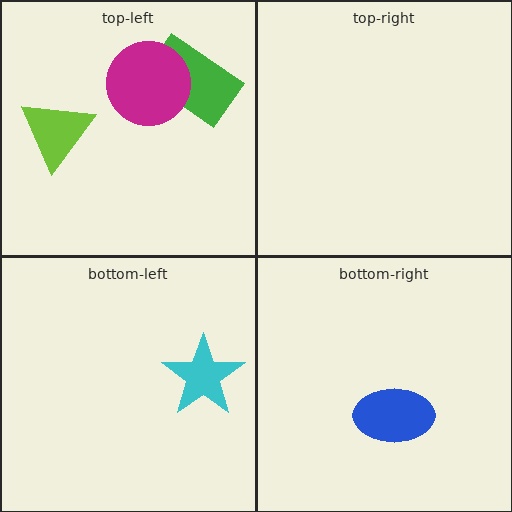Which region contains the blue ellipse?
The bottom-right region.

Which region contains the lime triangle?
The top-left region.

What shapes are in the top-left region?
The green rectangle, the lime triangle, the magenta circle.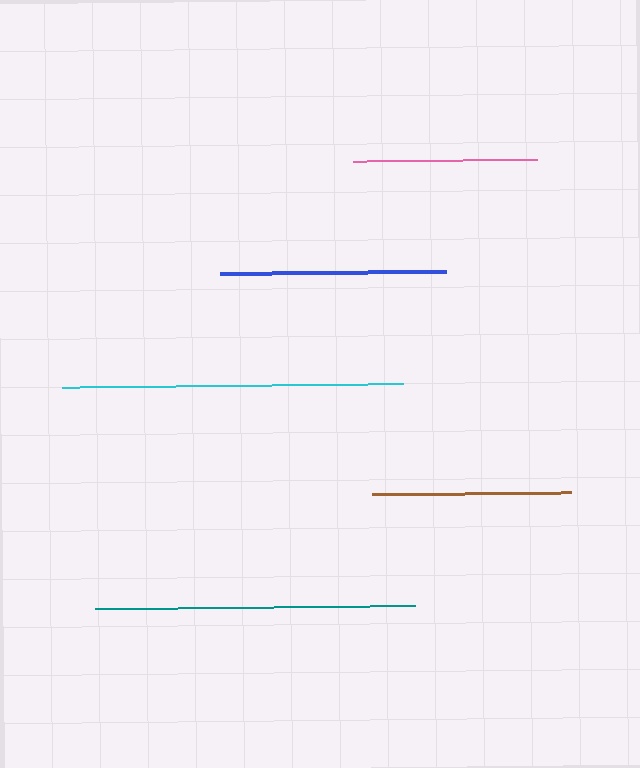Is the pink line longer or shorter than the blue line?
The blue line is longer than the pink line.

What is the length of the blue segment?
The blue segment is approximately 226 pixels long.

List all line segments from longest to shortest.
From longest to shortest: cyan, teal, blue, brown, pink.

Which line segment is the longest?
The cyan line is the longest at approximately 340 pixels.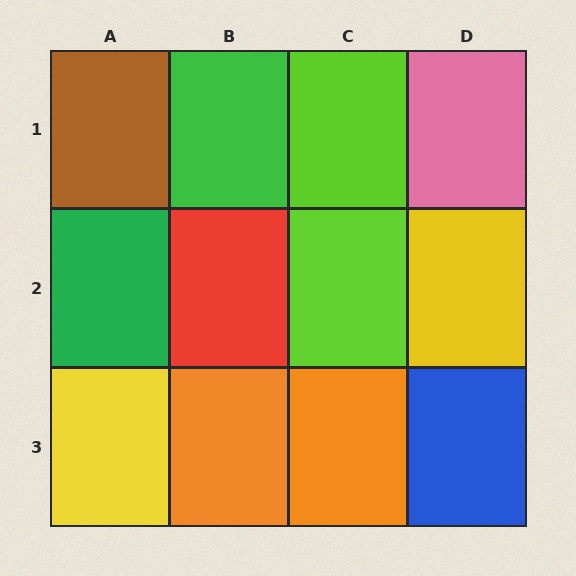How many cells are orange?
2 cells are orange.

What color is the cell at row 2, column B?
Red.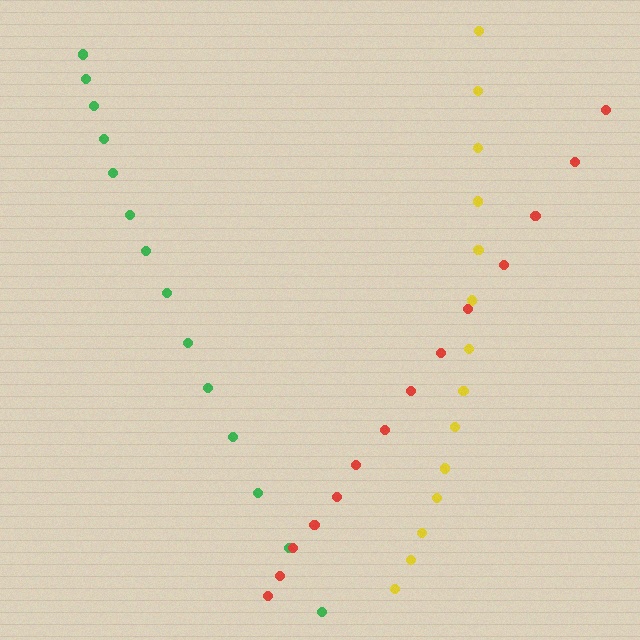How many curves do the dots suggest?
There are 3 distinct paths.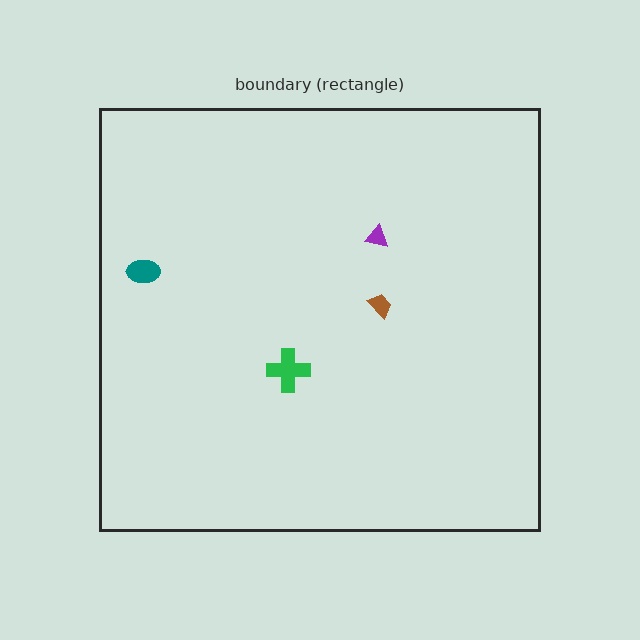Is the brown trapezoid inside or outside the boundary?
Inside.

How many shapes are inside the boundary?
4 inside, 0 outside.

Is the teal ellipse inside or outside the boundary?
Inside.